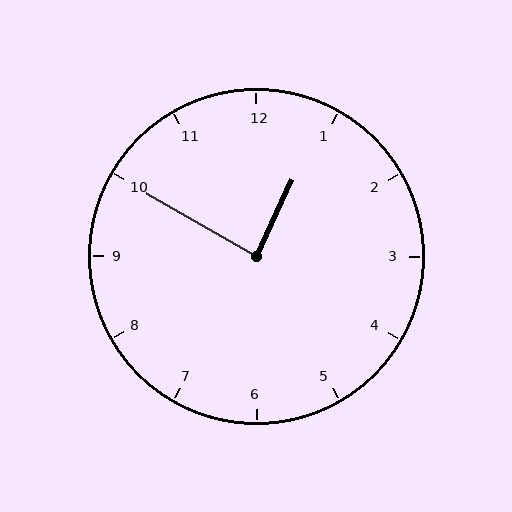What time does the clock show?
12:50.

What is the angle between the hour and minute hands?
Approximately 85 degrees.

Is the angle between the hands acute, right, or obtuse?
It is right.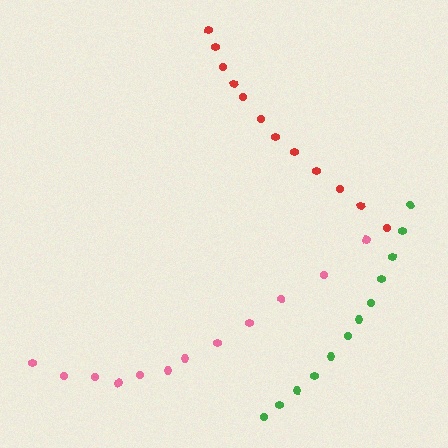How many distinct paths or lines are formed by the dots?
There are 3 distinct paths.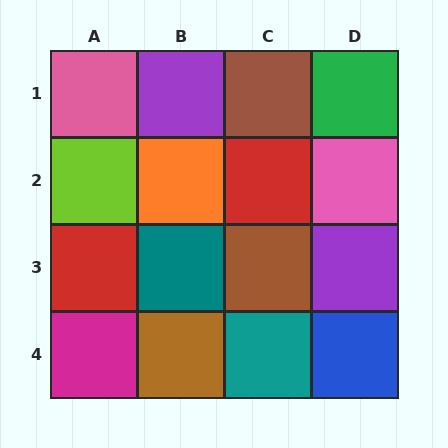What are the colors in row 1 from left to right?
Pink, purple, brown, green.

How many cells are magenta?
1 cell is magenta.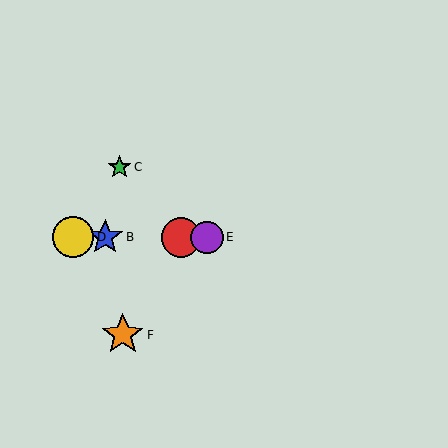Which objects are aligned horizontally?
Objects A, B, D, E are aligned horizontally.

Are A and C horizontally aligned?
No, A is at y≈237 and C is at y≈167.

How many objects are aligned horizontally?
4 objects (A, B, D, E) are aligned horizontally.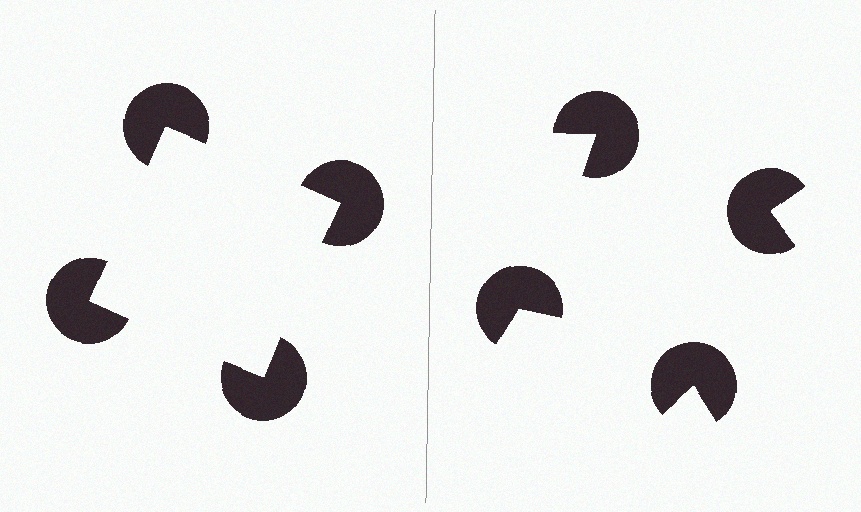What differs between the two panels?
The pac-man discs are positioned identically on both sides; only the wedge orientations differ. On the left they align to a square; on the right they are misaligned.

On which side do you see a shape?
An illusory square appears on the left side. On the right side the wedge cuts are rotated, so no coherent shape forms.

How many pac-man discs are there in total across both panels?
8 — 4 on each side.